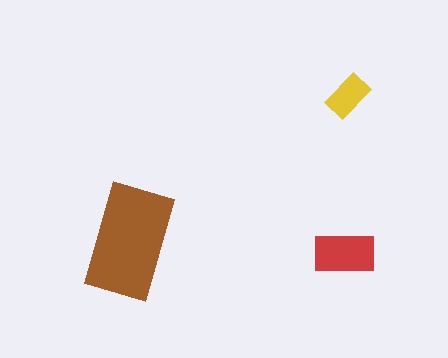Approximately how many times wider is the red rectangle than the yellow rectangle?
About 1.5 times wider.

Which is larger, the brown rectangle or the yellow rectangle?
The brown one.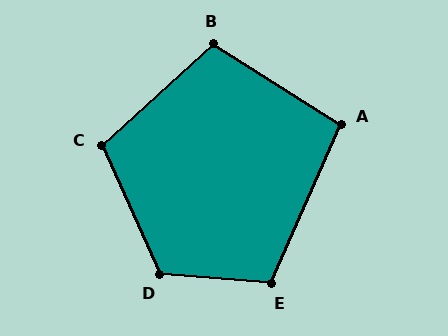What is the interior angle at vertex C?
Approximately 108 degrees (obtuse).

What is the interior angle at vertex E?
Approximately 109 degrees (obtuse).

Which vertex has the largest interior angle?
D, at approximately 119 degrees.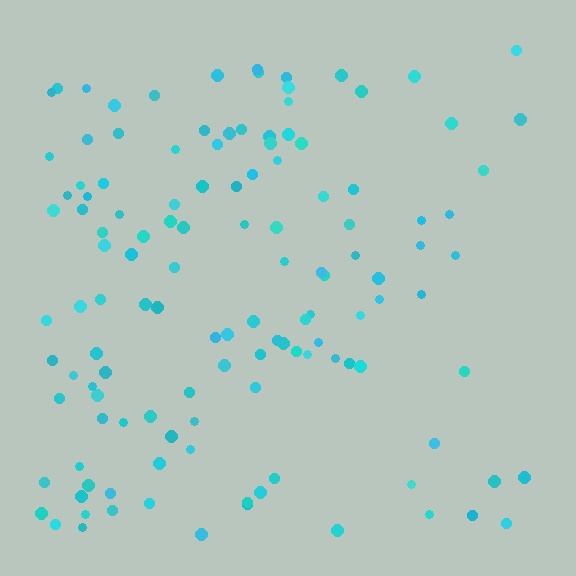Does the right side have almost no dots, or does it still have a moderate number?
Still a moderate number, just noticeably fewer than the left.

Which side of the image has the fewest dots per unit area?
The right.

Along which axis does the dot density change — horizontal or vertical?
Horizontal.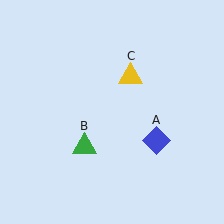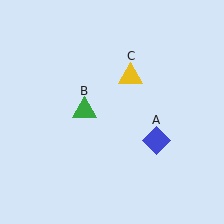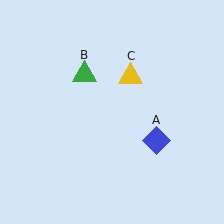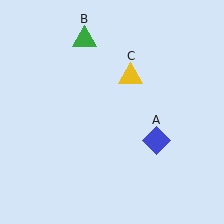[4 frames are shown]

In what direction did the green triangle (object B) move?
The green triangle (object B) moved up.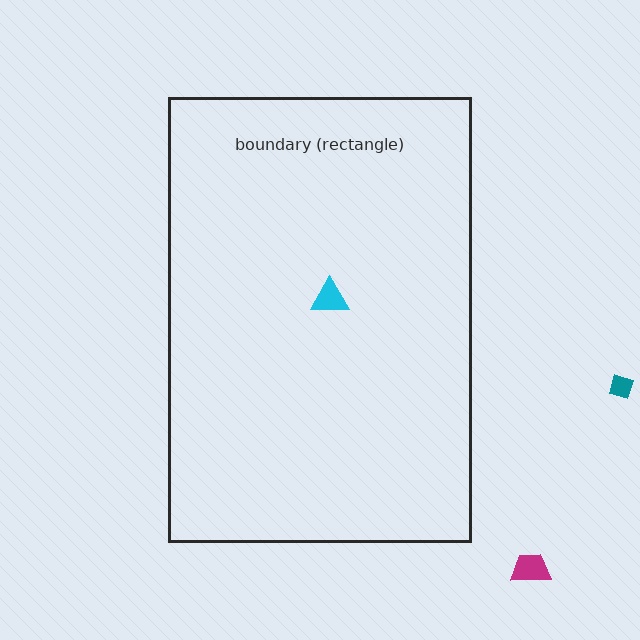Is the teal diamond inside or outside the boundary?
Outside.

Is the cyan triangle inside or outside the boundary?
Inside.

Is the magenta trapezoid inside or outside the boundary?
Outside.